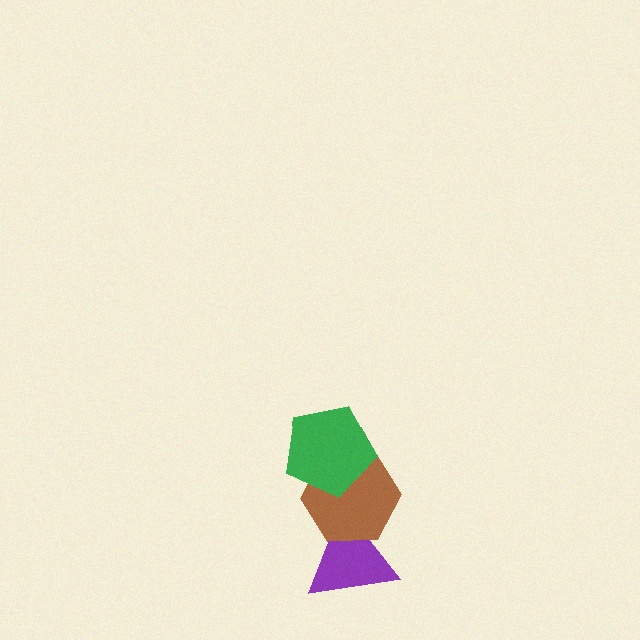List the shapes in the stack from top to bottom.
From top to bottom: the green pentagon, the brown hexagon, the purple triangle.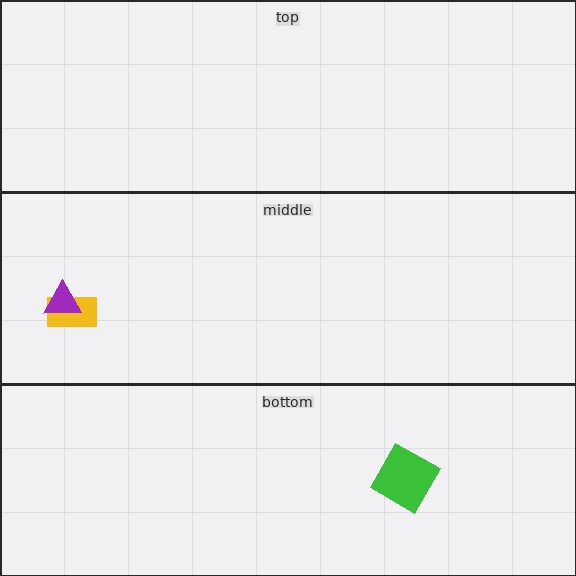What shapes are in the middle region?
The yellow rectangle, the purple triangle.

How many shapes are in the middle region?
2.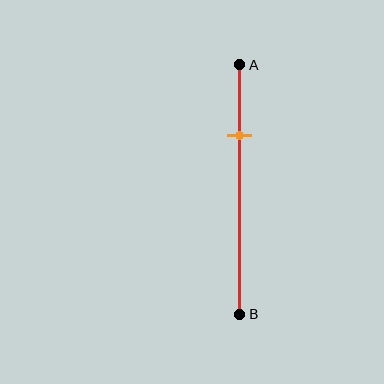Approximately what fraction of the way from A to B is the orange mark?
The orange mark is approximately 30% of the way from A to B.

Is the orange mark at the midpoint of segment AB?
No, the mark is at about 30% from A, not at the 50% midpoint.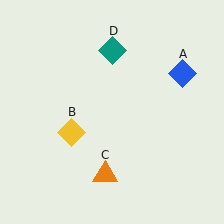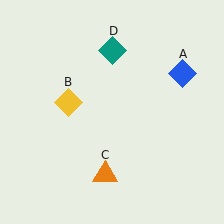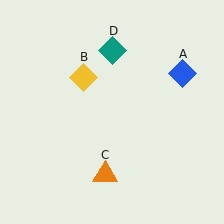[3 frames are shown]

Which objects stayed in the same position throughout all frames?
Blue diamond (object A) and orange triangle (object C) and teal diamond (object D) remained stationary.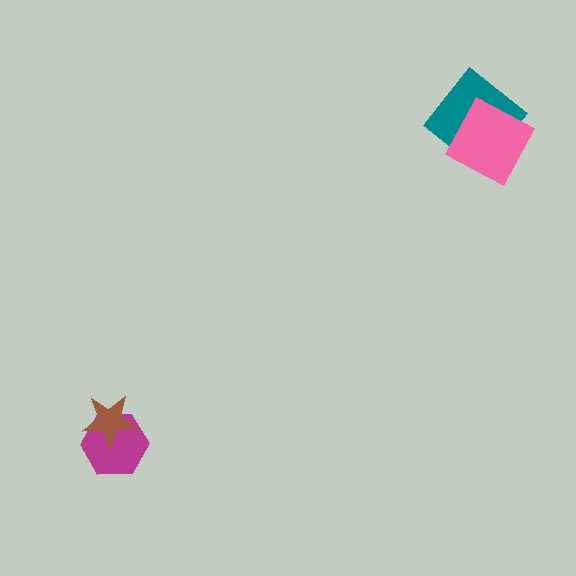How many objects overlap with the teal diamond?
1 object overlaps with the teal diamond.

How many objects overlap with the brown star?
1 object overlaps with the brown star.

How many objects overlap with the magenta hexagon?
1 object overlaps with the magenta hexagon.